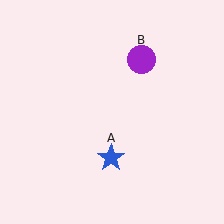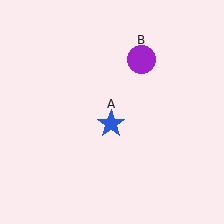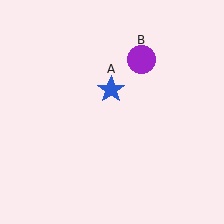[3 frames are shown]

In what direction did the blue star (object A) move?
The blue star (object A) moved up.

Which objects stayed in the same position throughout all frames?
Purple circle (object B) remained stationary.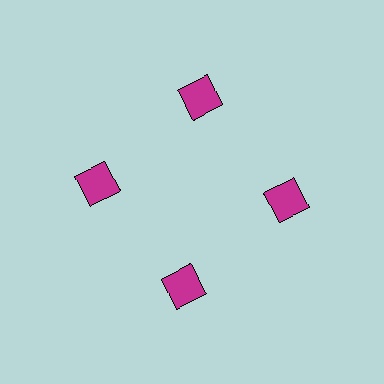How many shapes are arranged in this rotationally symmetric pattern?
There are 4 shapes, arranged in 4 groups of 1.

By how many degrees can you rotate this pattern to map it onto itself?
The pattern maps onto itself every 90 degrees of rotation.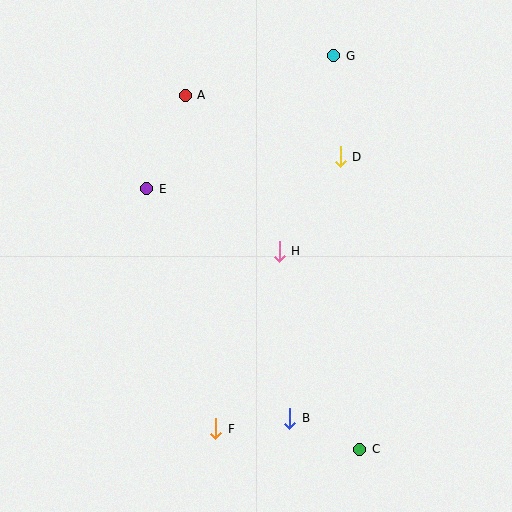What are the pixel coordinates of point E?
Point E is at (147, 189).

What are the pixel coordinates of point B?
Point B is at (290, 418).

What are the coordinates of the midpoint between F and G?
The midpoint between F and G is at (275, 242).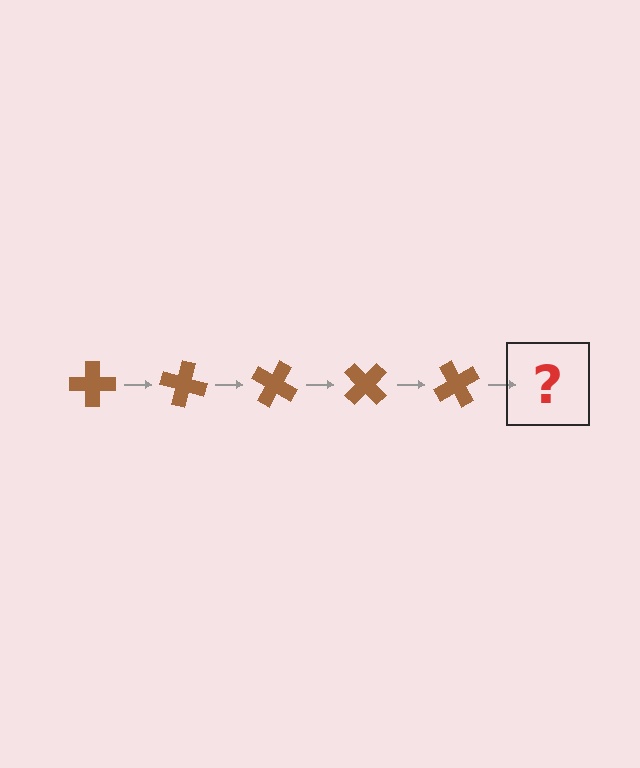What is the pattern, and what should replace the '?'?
The pattern is that the cross rotates 15 degrees each step. The '?' should be a brown cross rotated 75 degrees.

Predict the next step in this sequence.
The next step is a brown cross rotated 75 degrees.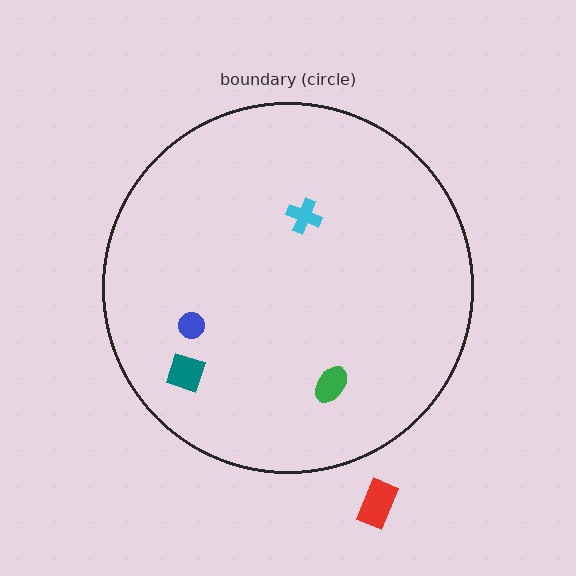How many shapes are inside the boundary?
4 inside, 1 outside.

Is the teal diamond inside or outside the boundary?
Inside.